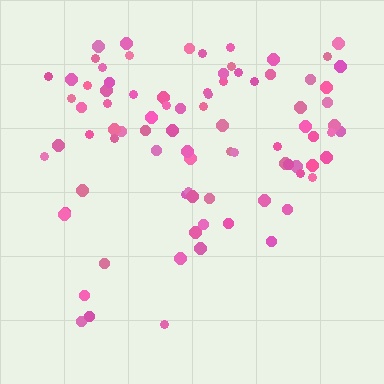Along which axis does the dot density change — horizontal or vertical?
Vertical.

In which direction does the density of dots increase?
From bottom to top, with the top side densest.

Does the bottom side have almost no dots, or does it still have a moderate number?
Still a moderate number, just noticeably fewer than the top.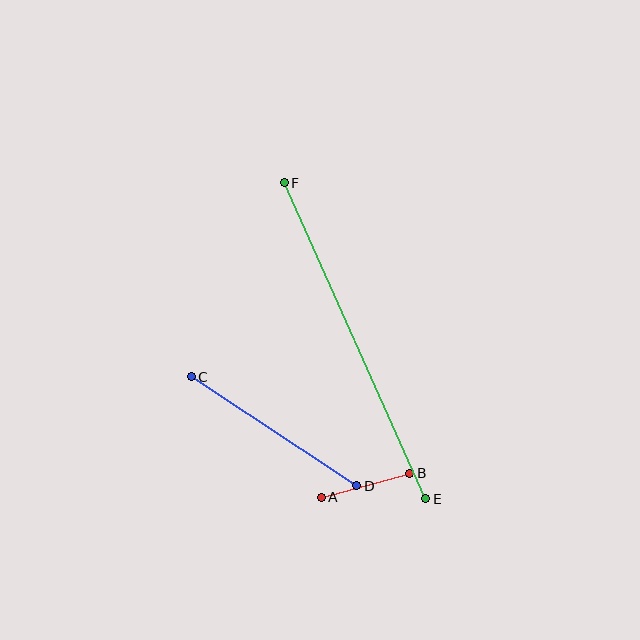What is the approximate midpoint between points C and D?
The midpoint is at approximately (274, 431) pixels.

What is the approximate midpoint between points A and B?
The midpoint is at approximately (366, 485) pixels.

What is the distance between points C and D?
The distance is approximately 198 pixels.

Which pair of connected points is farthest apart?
Points E and F are farthest apart.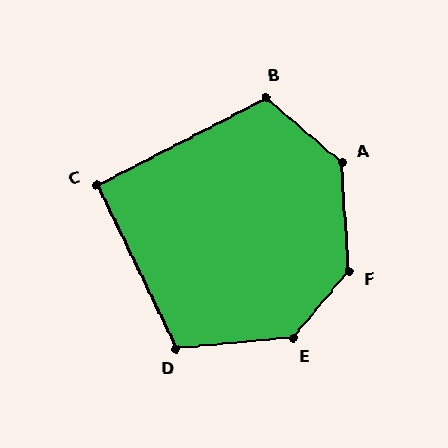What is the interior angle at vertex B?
Approximately 112 degrees (obtuse).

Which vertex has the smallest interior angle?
C, at approximately 91 degrees.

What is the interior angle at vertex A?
Approximately 134 degrees (obtuse).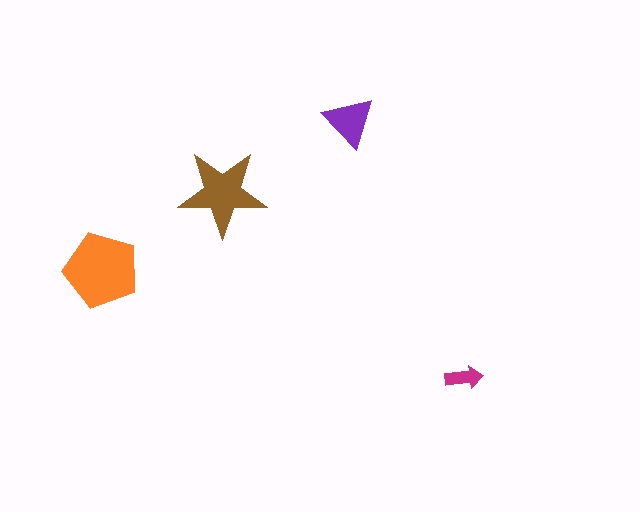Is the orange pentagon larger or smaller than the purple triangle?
Larger.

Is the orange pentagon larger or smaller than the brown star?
Larger.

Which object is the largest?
The orange pentagon.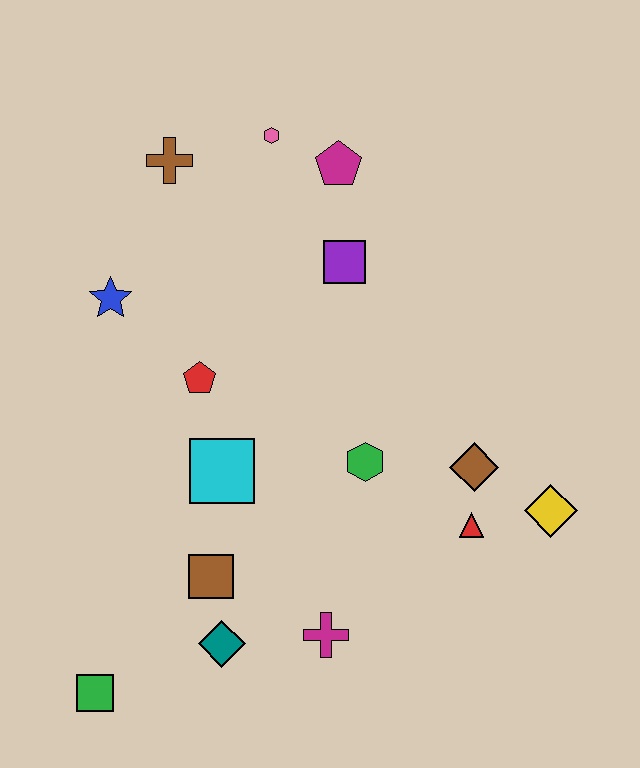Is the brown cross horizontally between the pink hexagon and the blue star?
Yes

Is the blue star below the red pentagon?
No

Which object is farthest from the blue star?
The yellow diamond is farthest from the blue star.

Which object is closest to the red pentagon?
The cyan square is closest to the red pentagon.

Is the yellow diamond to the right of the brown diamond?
Yes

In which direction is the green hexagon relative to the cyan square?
The green hexagon is to the right of the cyan square.